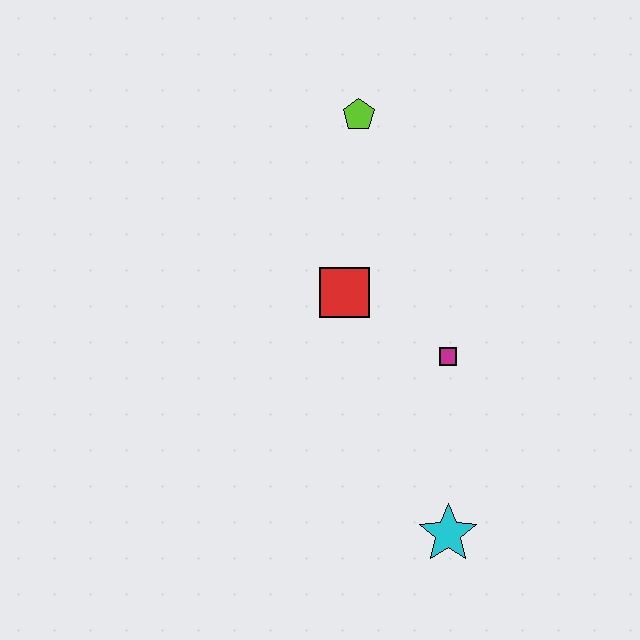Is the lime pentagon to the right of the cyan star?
No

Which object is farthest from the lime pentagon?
The cyan star is farthest from the lime pentagon.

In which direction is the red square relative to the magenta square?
The red square is to the left of the magenta square.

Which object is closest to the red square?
The magenta square is closest to the red square.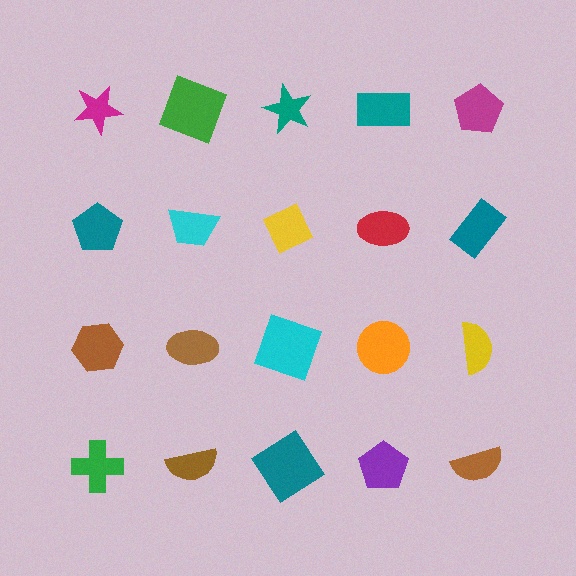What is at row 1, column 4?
A teal rectangle.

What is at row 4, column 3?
A teal diamond.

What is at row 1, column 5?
A magenta pentagon.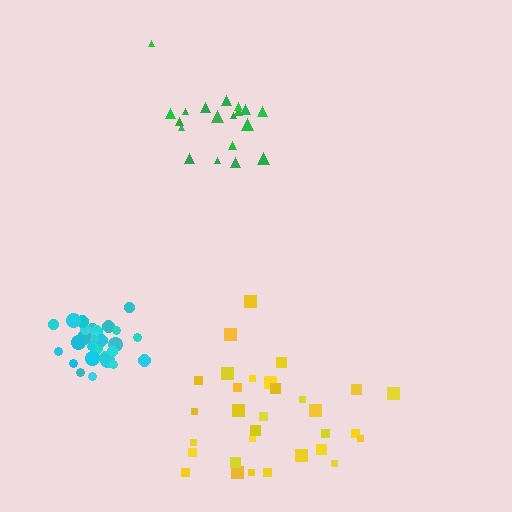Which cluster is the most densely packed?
Cyan.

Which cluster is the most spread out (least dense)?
Yellow.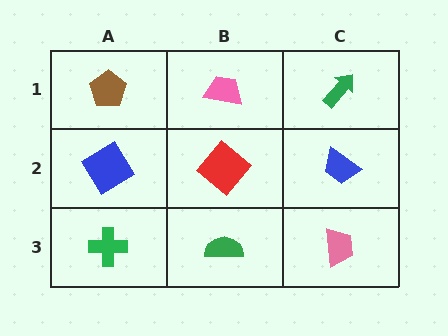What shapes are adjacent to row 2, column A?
A brown pentagon (row 1, column A), a green cross (row 3, column A), a red diamond (row 2, column B).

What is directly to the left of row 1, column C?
A pink trapezoid.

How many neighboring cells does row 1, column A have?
2.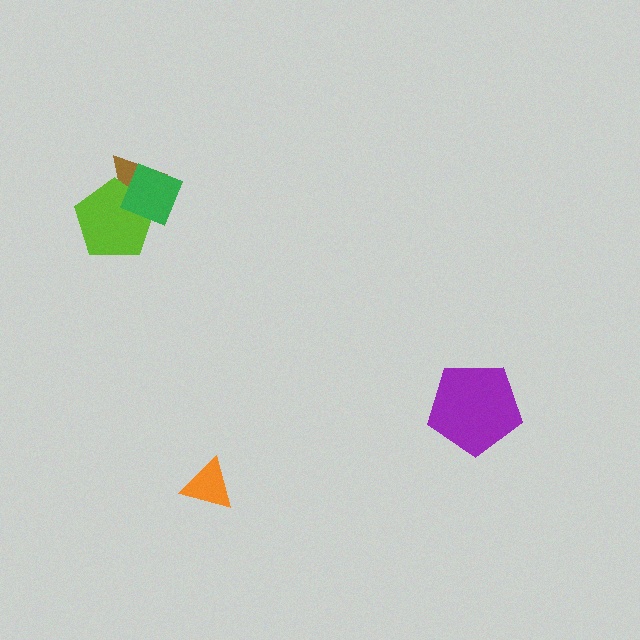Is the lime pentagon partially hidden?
Yes, it is partially covered by another shape.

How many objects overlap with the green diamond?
2 objects overlap with the green diamond.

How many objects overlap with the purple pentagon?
0 objects overlap with the purple pentagon.